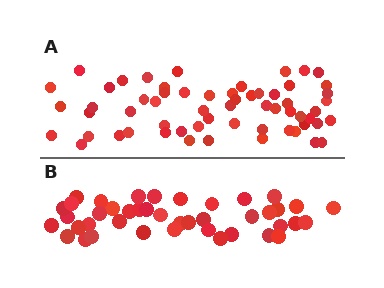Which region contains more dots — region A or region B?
Region A (the top region) has more dots.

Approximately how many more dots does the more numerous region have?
Region A has approximately 20 more dots than region B.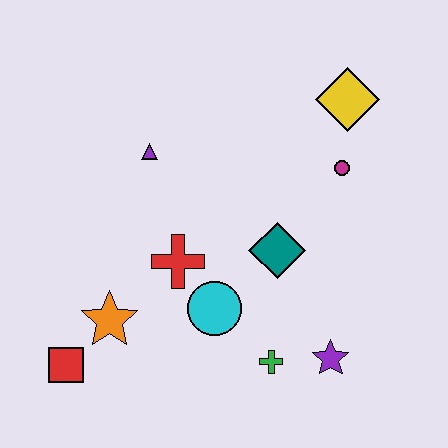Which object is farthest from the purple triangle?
The purple star is farthest from the purple triangle.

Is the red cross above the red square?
Yes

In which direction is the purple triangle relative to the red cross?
The purple triangle is above the red cross.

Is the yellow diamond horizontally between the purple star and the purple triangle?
No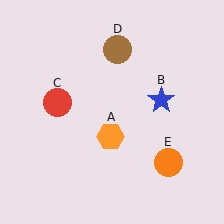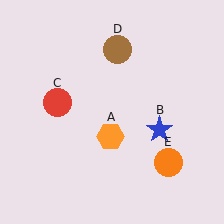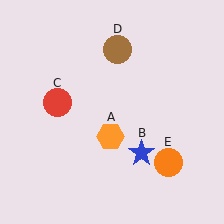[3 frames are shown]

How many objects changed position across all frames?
1 object changed position: blue star (object B).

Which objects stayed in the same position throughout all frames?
Orange hexagon (object A) and red circle (object C) and brown circle (object D) and orange circle (object E) remained stationary.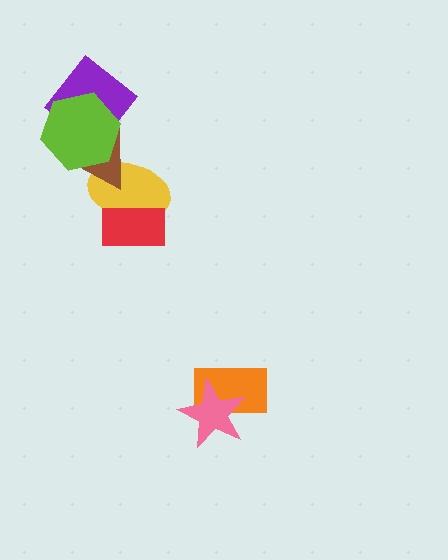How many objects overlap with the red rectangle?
1 object overlaps with the red rectangle.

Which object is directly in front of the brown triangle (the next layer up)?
The purple diamond is directly in front of the brown triangle.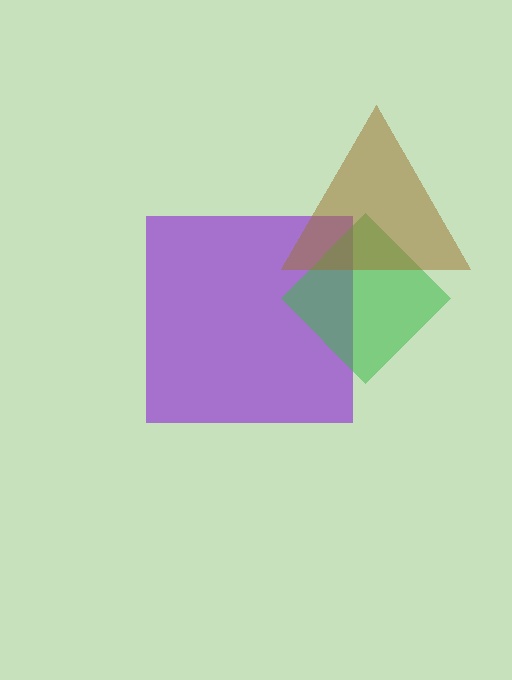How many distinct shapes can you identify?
There are 3 distinct shapes: a purple square, a green diamond, a brown triangle.